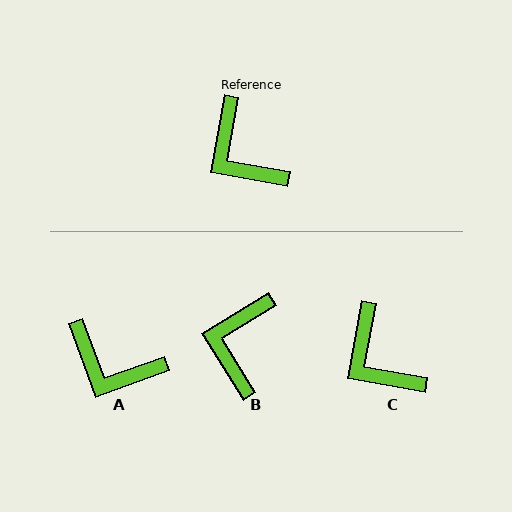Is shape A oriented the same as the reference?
No, it is off by about 30 degrees.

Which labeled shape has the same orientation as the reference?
C.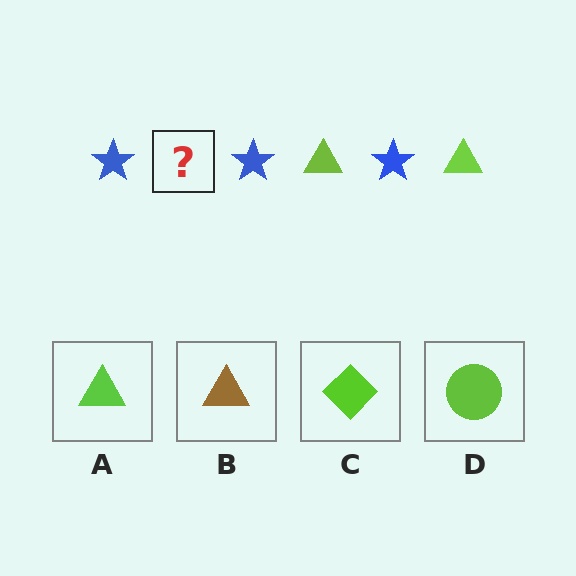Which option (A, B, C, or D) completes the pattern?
A.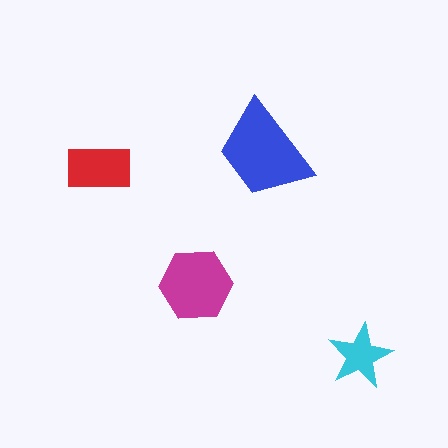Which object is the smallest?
The cyan star.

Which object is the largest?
The blue trapezoid.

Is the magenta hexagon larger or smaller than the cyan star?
Larger.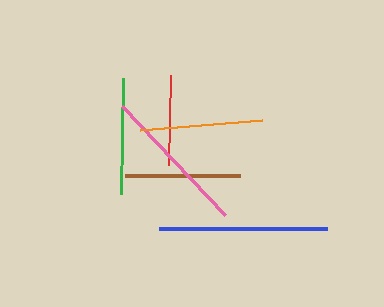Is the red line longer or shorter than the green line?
The green line is longer than the red line.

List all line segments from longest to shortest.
From longest to shortest: blue, pink, orange, green, brown, red.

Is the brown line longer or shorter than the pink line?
The pink line is longer than the brown line.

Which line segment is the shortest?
The red line is the shortest at approximately 90 pixels.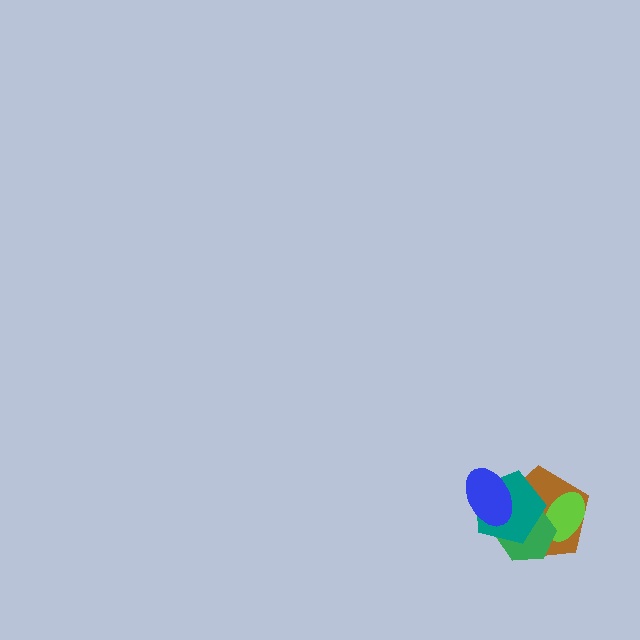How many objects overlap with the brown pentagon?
4 objects overlap with the brown pentagon.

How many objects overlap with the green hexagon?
4 objects overlap with the green hexagon.